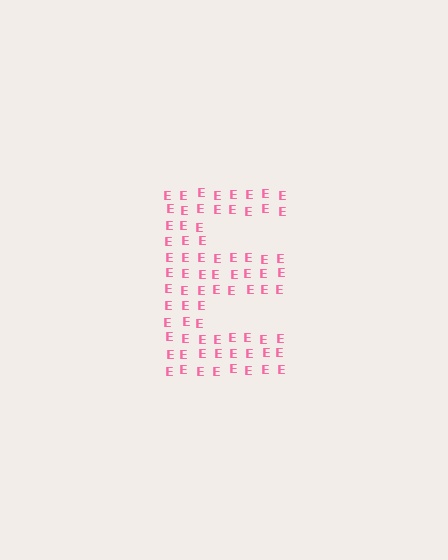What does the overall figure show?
The overall figure shows the letter E.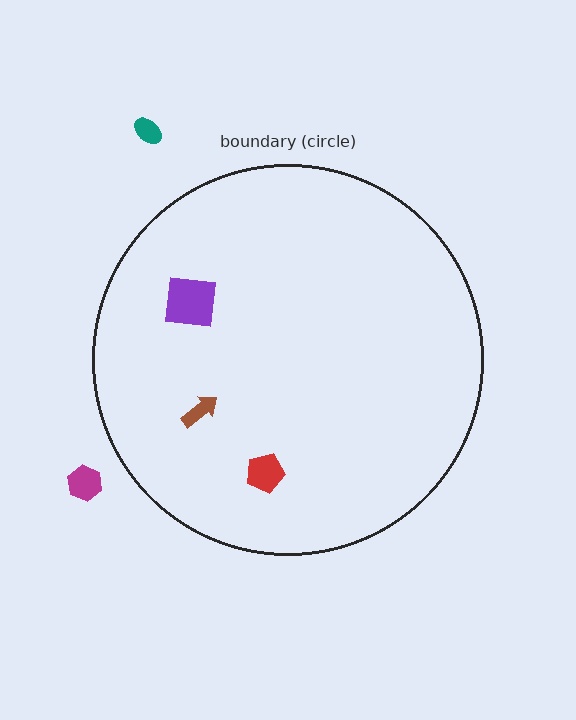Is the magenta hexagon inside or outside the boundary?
Outside.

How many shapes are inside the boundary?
3 inside, 2 outside.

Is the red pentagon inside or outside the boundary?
Inside.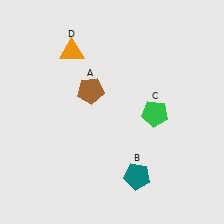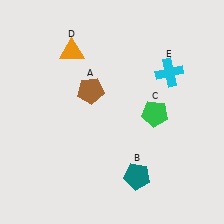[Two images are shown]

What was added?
A cyan cross (E) was added in Image 2.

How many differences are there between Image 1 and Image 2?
There is 1 difference between the two images.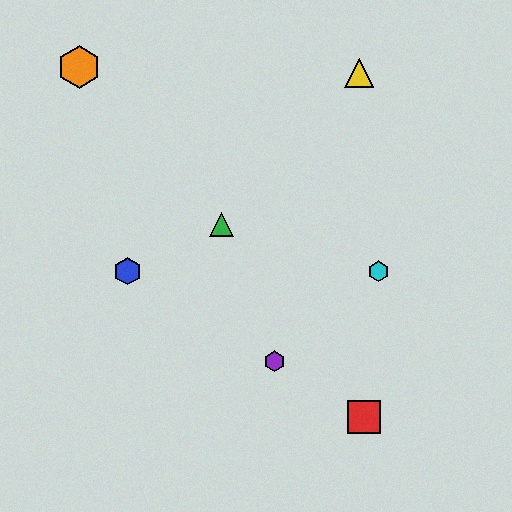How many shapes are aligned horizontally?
2 shapes (the blue hexagon, the cyan hexagon) are aligned horizontally.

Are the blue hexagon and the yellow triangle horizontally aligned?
No, the blue hexagon is at y≈271 and the yellow triangle is at y≈73.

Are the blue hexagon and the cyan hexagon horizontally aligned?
Yes, both are at y≈271.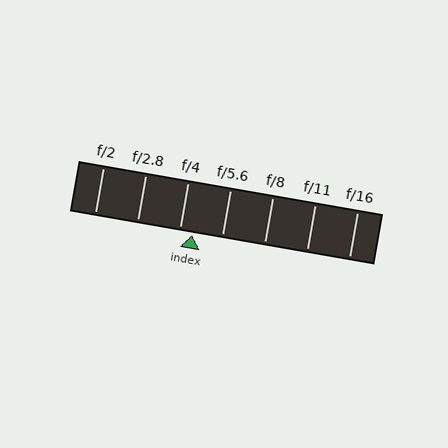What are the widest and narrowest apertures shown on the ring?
The widest aperture shown is f/2 and the narrowest is f/16.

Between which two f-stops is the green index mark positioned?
The index mark is between f/4 and f/5.6.